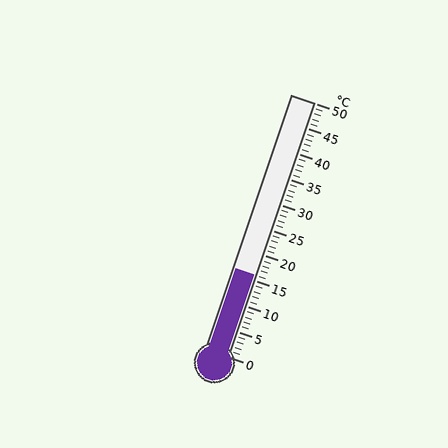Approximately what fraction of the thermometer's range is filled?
The thermometer is filled to approximately 30% of its range.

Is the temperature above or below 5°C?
The temperature is above 5°C.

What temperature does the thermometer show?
The thermometer shows approximately 16°C.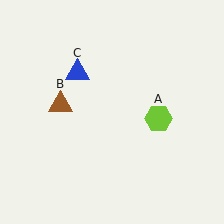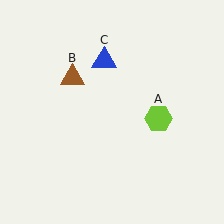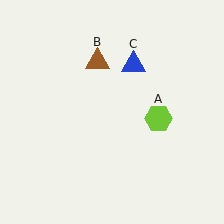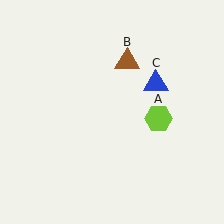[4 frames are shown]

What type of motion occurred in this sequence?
The brown triangle (object B), blue triangle (object C) rotated clockwise around the center of the scene.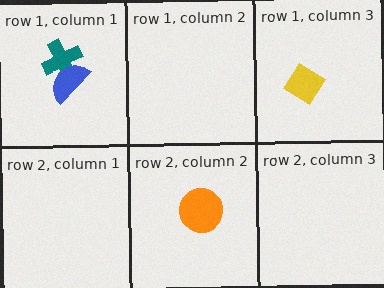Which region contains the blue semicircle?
The row 1, column 1 region.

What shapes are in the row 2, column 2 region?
The orange circle.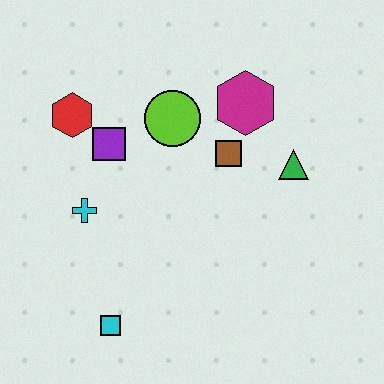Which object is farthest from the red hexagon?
The green triangle is farthest from the red hexagon.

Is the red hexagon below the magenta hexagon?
Yes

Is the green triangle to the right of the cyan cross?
Yes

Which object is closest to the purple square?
The red hexagon is closest to the purple square.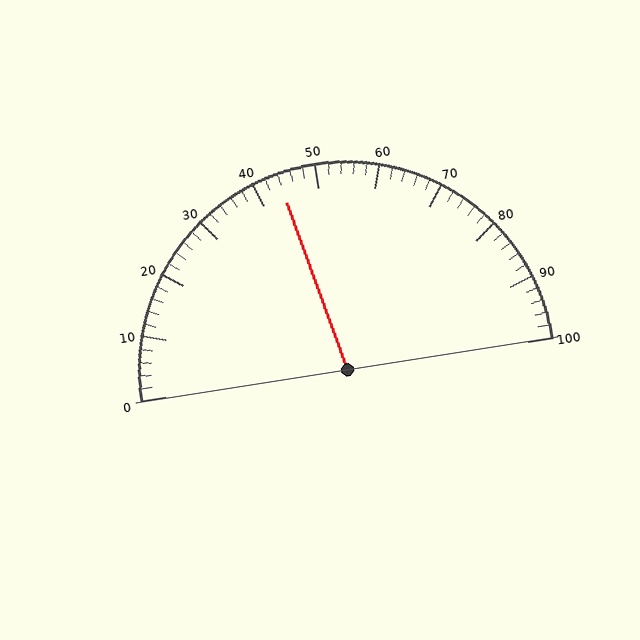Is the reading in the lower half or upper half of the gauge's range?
The reading is in the lower half of the range (0 to 100).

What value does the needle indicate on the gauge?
The needle indicates approximately 44.